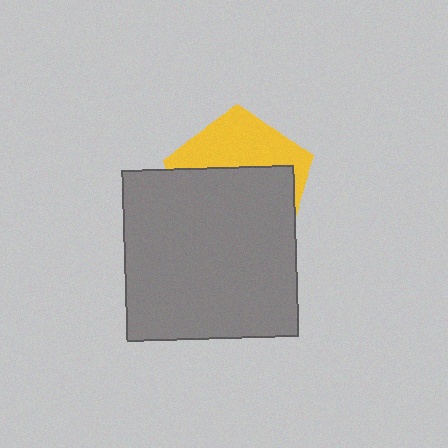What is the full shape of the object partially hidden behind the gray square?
The partially hidden object is a yellow pentagon.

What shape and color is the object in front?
The object in front is a gray square.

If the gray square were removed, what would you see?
You would see the complete yellow pentagon.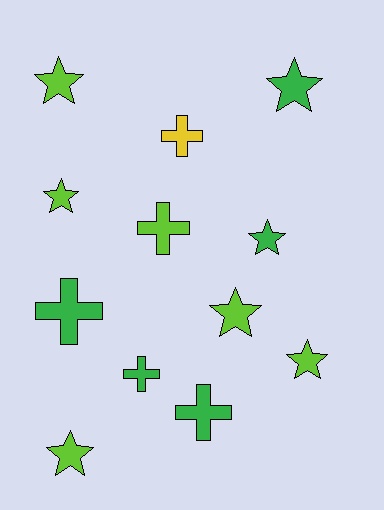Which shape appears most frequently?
Star, with 7 objects.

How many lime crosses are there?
There is 1 lime cross.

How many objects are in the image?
There are 12 objects.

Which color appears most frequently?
Lime, with 6 objects.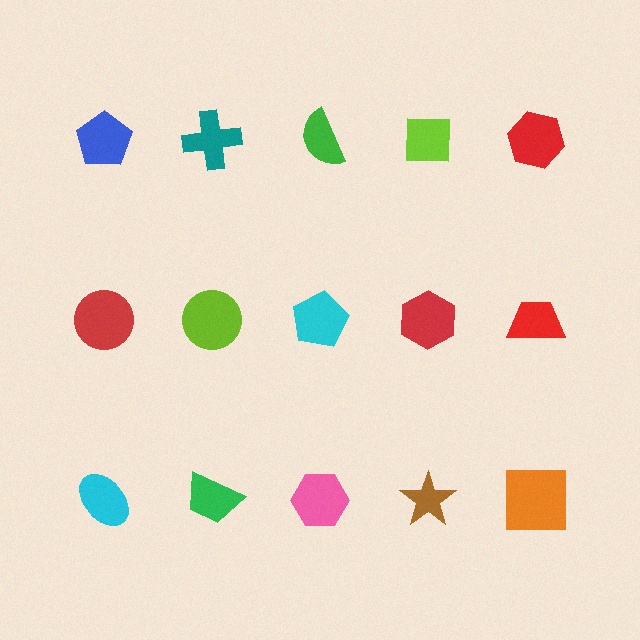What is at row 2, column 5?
A red trapezoid.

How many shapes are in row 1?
5 shapes.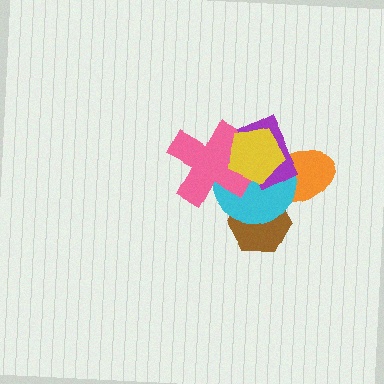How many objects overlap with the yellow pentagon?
4 objects overlap with the yellow pentagon.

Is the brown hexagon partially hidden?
Yes, it is partially covered by another shape.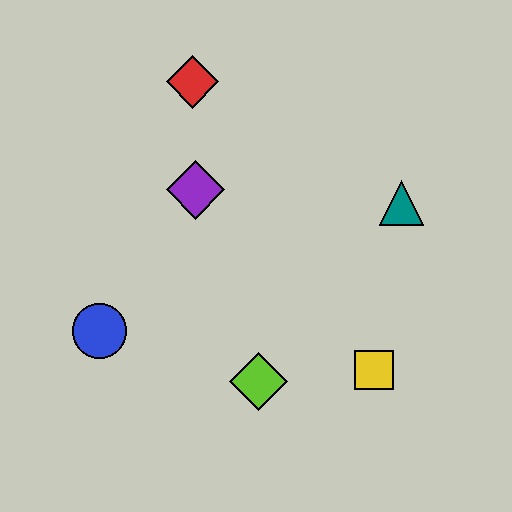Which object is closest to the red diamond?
The purple diamond is closest to the red diamond.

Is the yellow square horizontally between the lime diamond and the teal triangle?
Yes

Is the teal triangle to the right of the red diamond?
Yes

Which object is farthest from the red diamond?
The yellow square is farthest from the red diamond.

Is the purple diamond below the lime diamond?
No